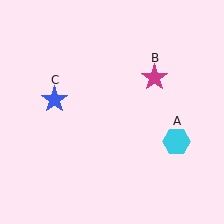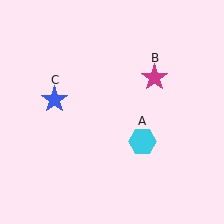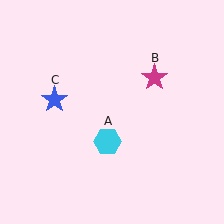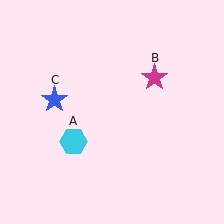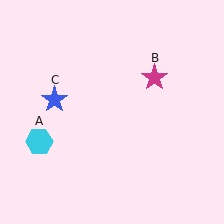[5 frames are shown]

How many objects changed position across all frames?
1 object changed position: cyan hexagon (object A).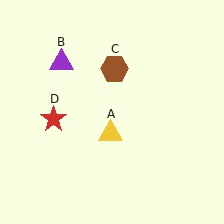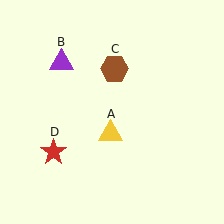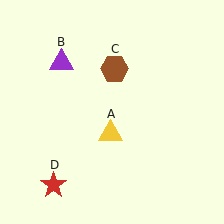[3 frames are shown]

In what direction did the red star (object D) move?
The red star (object D) moved down.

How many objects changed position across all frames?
1 object changed position: red star (object D).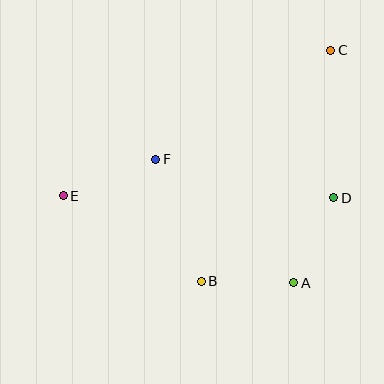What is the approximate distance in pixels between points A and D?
The distance between A and D is approximately 94 pixels.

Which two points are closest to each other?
Points A and B are closest to each other.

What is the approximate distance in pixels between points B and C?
The distance between B and C is approximately 265 pixels.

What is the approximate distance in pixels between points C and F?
The distance between C and F is approximately 206 pixels.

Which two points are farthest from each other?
Points C and E are farthest from each other.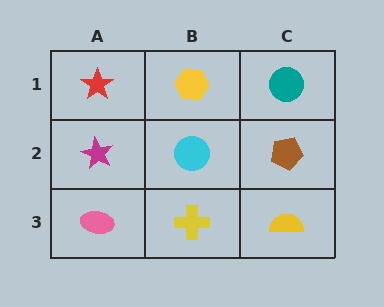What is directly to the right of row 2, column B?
A brown pentagon.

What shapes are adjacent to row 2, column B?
A yellow hexagon (row 1, column B), a yellow cross (row 3, column B), a magenta star (row 2, column A), a brown pentagon (row 2, column C).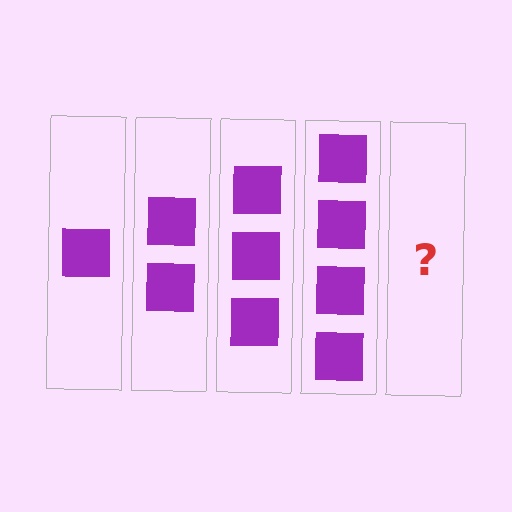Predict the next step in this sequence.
The next step is 5 squares.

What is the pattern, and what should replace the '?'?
The pattern is that each step adds one more square. The '?' should be 5 squares.